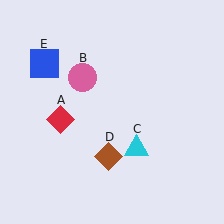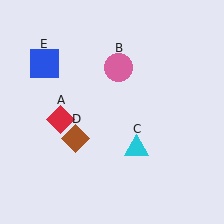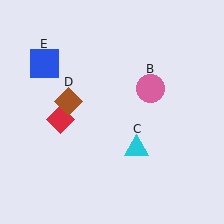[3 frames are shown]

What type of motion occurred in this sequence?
The pink circle (object B), brown diamond (object D) rotated clockwise around the center of the scene.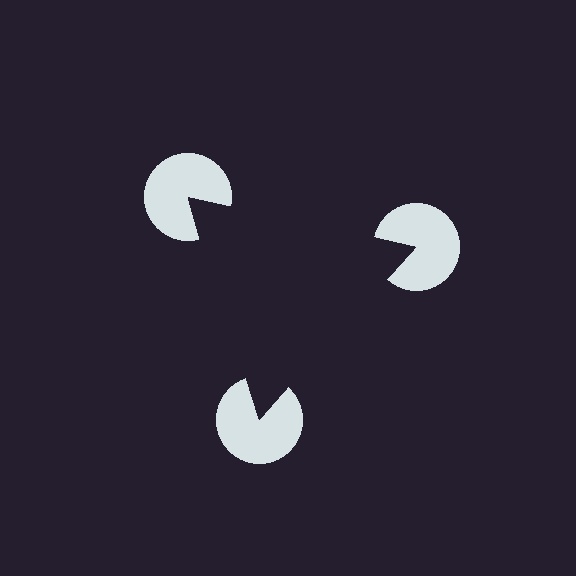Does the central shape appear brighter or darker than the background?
It typically appears slightly darker than the background, even though no actual brightness change is drawn.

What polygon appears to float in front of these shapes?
An illusory triangle — its edges are inferred from the aligned wedge cuts in the pac-man discs, not physically drawn.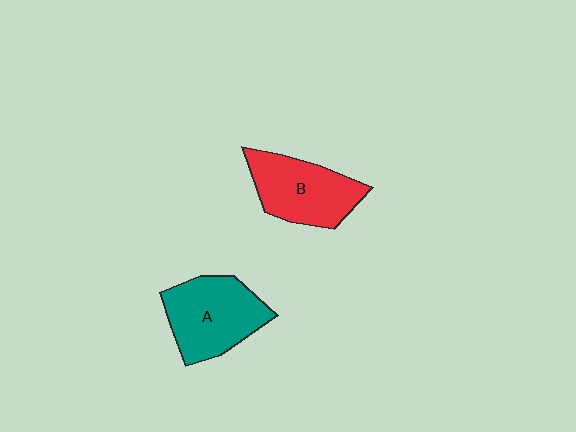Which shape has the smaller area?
Shape B (red).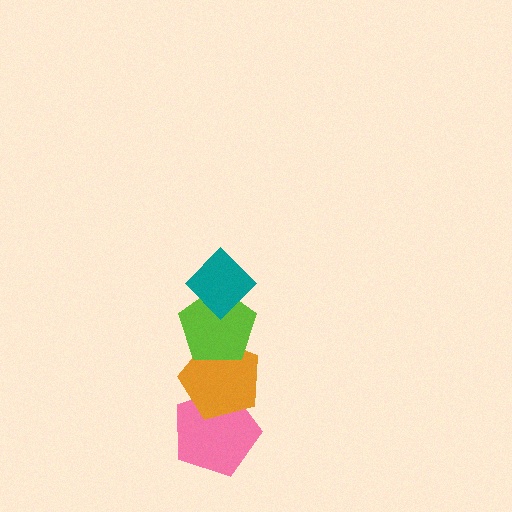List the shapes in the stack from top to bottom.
From top to bottom: the teal diamond, the lime pentagon, the orange pentagon, the pink pentagon.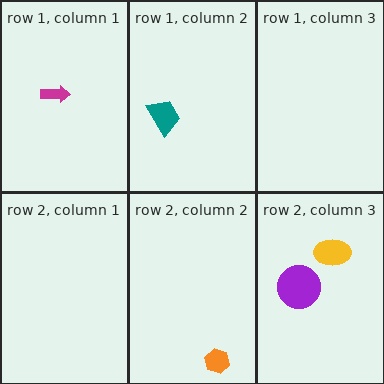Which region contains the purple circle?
The row 2, column 3 region.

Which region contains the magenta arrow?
The row 1, column 1 region.